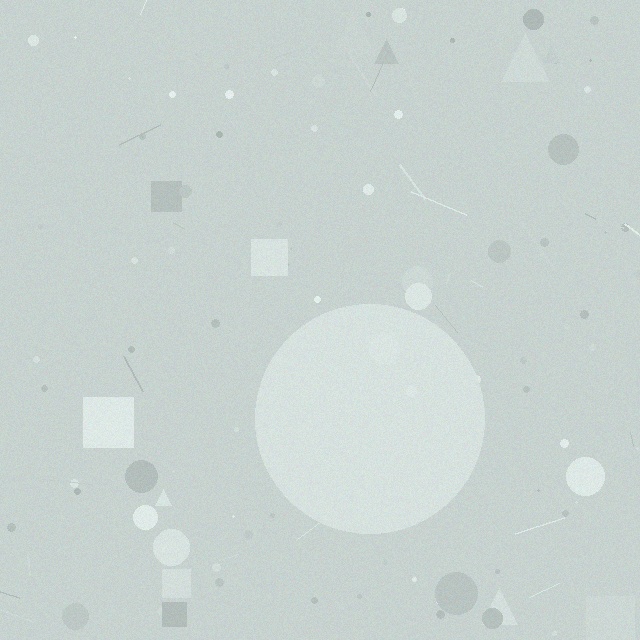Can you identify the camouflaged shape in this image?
The camouflaged shape is a circle.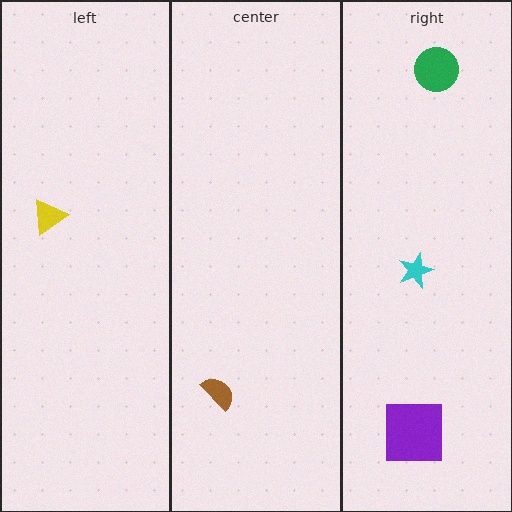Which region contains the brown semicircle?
The center region.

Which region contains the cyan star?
The right region.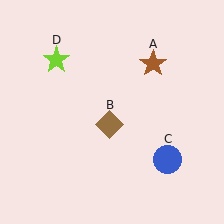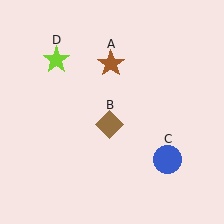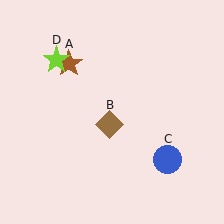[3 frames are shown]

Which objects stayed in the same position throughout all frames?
Brown diamond (object B) and blue circle (object C) and lime star (object D) remained stationary.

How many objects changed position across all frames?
1 object changed position: brown star (object A).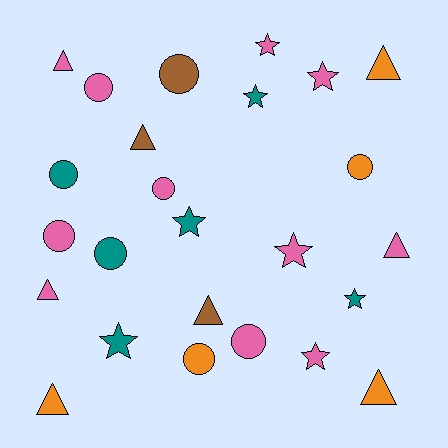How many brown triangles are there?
There are 2 brown triangles.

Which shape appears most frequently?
Circle, with 9 objects.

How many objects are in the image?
There are 25 objects.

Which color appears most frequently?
Pink, with 11 objects.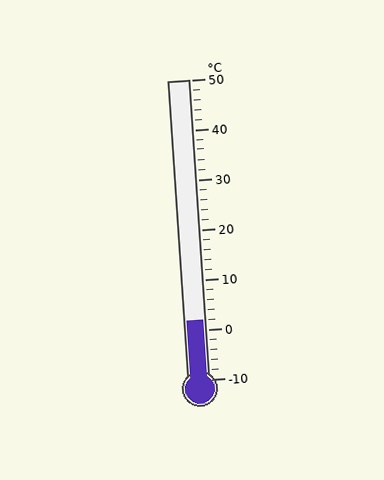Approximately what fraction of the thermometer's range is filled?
The thermometer is filled to approximately 20% of its range.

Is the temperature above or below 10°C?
The temperature is below 10°C.